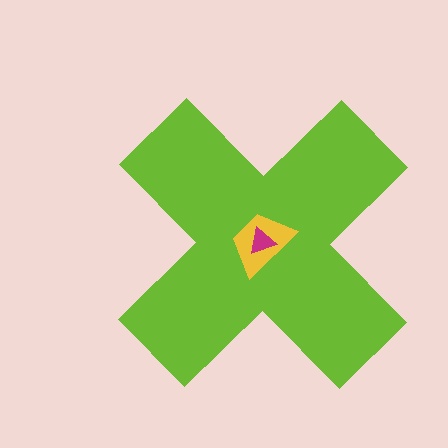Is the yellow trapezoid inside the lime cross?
Yes.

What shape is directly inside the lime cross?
The yellow trapezoid.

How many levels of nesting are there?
3.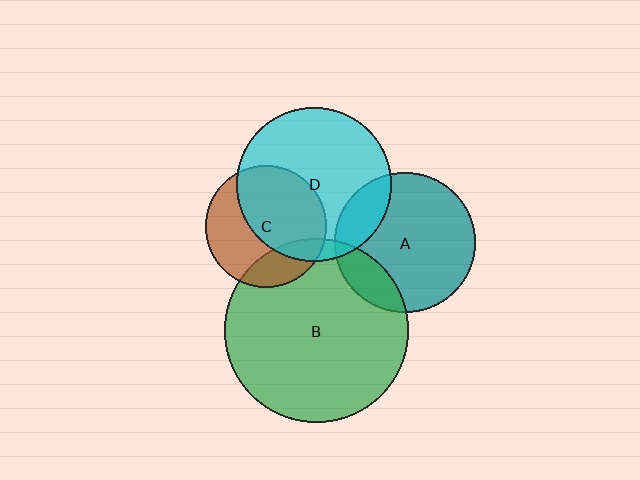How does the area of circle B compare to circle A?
Approximately 1.7 times.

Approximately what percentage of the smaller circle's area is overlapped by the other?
Approximately 55%.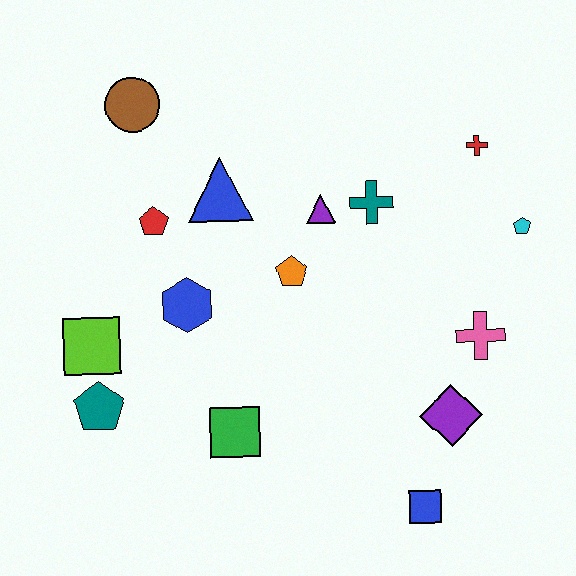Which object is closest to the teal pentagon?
The lime square is closest to the teal pentagon.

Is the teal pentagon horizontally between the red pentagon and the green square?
No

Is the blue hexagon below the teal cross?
Yes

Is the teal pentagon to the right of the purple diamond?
No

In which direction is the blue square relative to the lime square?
The blue square is to the right of the lime square.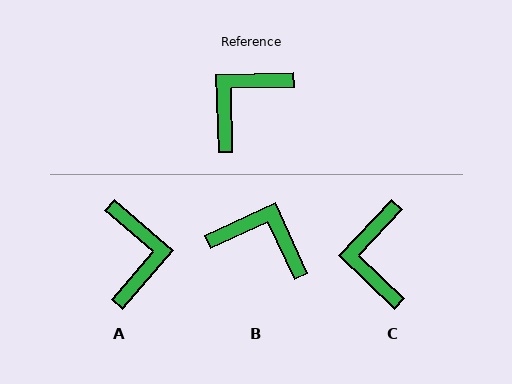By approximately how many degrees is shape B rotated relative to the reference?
Approximately 67 degrees clockwise.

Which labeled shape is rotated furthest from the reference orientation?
A, about 132 degrees away.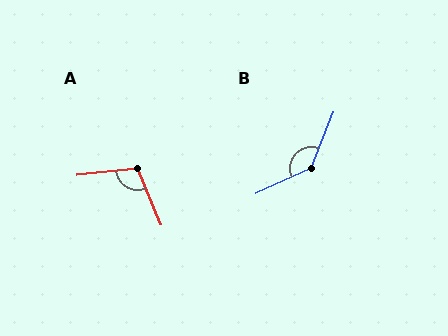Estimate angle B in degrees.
Approximately 136 degrees.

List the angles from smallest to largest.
A (107°), B (136°).